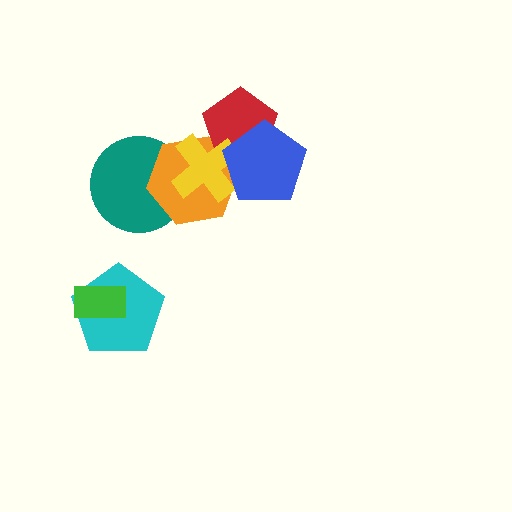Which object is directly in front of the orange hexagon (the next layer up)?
The red pentagon is directly in front of the orange hexagon.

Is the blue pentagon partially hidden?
No, no other shape covers it.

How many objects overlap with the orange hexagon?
4 objects overlap with the orange hexagon.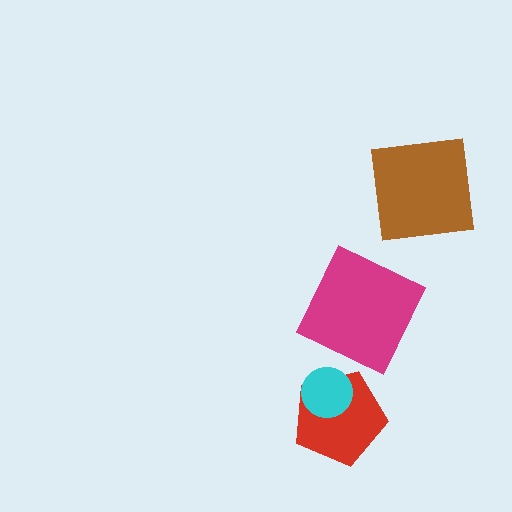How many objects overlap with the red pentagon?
1 object overlaps with the red pentagon.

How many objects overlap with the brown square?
0 objects overlap with the brown square.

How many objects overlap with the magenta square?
0 objects overlap with the magenta square.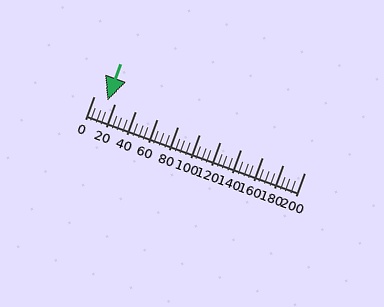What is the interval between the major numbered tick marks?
The major tick marks are spaced 20 units apart.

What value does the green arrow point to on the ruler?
The green arrow points to approximately 13.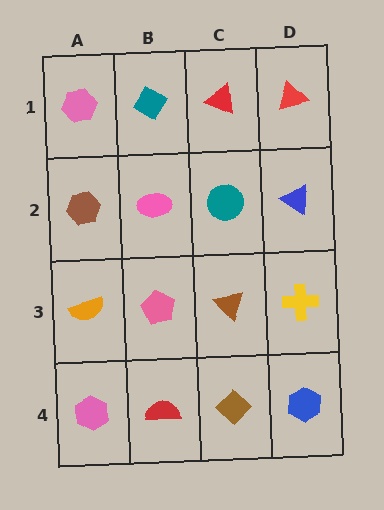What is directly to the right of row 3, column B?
A brown triangle.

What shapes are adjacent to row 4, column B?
A pink pentagon (row 3, column B), a pink hexagon (row 4, column A), a brown diamond (row 4, column C).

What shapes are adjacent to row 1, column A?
A brown hexagon (row 2, column A), a teal diamond (row 1, column B).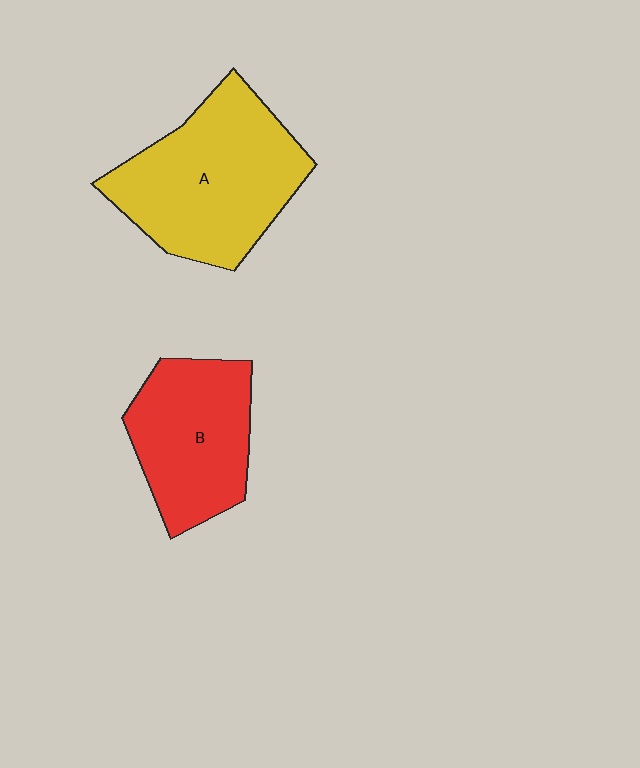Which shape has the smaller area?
Shape B (red).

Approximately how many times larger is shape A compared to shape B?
Approximately 1.4 times.